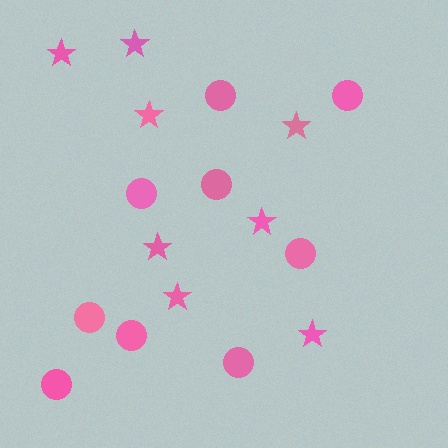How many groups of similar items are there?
There are 2 groups: one group of circles (9) and one group of stars (8).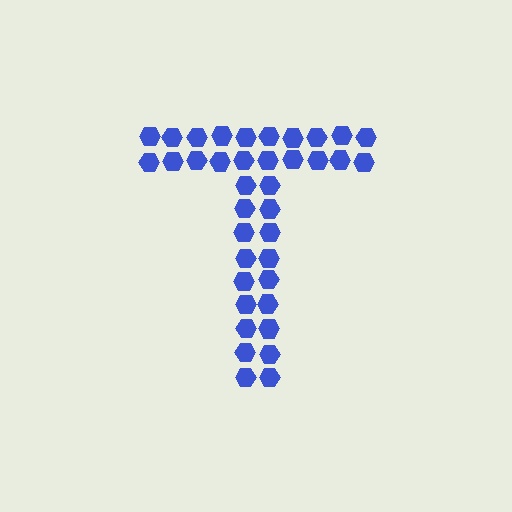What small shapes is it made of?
It is made of small hexagons.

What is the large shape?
The large shape is the letter T.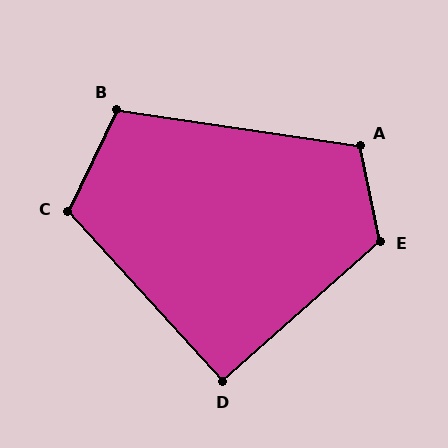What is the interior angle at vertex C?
Approximately 112 degrees (obtuse).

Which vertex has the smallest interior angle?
D, at approximately 91 degrees.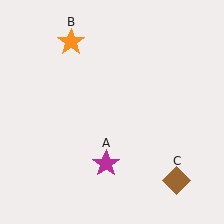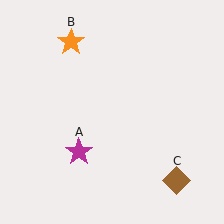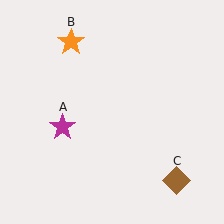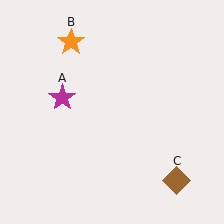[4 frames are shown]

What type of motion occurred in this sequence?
The magenta star (object A) rotated clockwise around the center of the scene.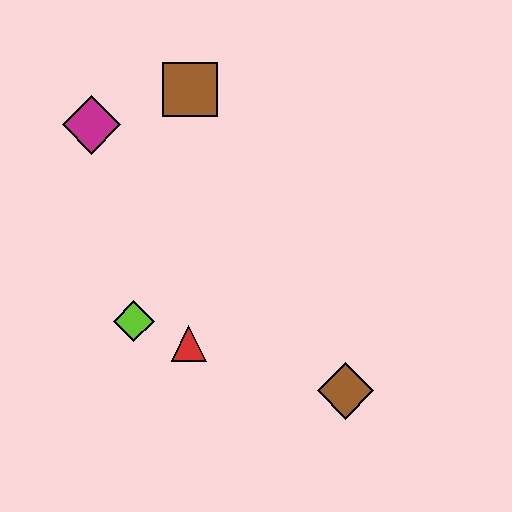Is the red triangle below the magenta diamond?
Yes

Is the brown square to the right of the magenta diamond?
Yes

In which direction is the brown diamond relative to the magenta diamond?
The brown diamond is below the magenta diamond.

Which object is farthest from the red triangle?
The brown square is farthest from the red triangle.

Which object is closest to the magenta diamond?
The brown square is closest to the magenta diamond.